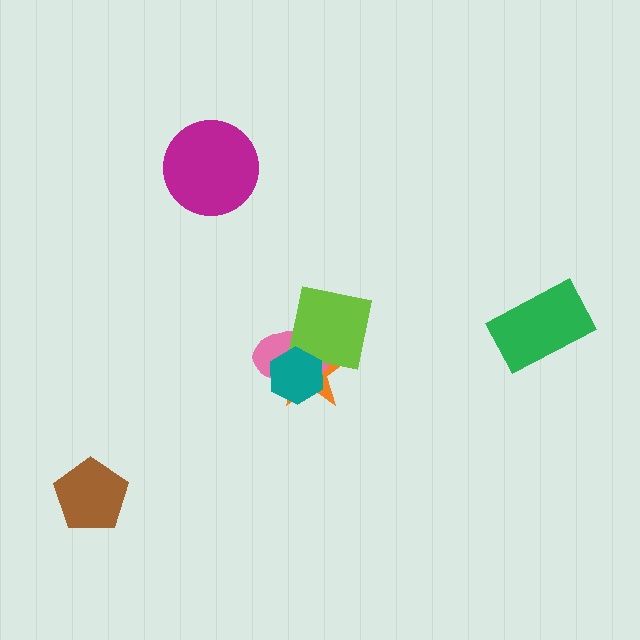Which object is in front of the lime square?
The teal hexagon is in front of the lime square.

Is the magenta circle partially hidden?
No, no other shape covers it.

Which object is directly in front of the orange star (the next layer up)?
The pink ellipse is directly in front of the orange star.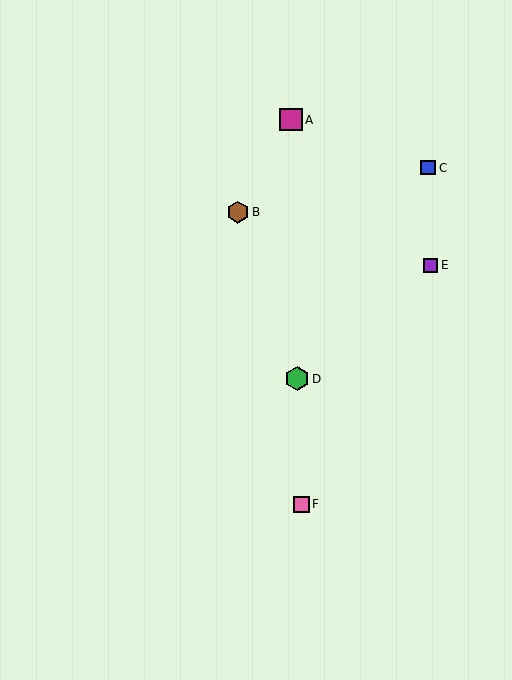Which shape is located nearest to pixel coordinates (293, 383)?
The green hexagon (labeled D) at (297, 379) is nearest to that location.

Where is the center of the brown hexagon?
The center of the brown hexagon is at (238, 212).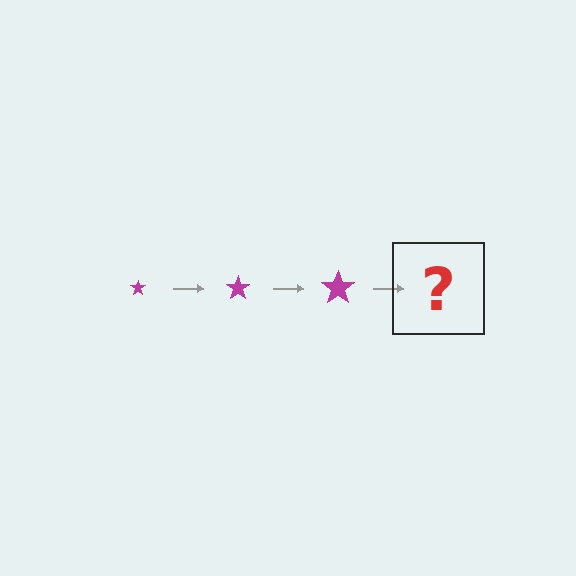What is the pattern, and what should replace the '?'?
The pattern is that the star gets progressively larger each step. The '?' should be a magenta star, larger than the previous one.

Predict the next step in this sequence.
The next step is a magenta star, larger than the previous one.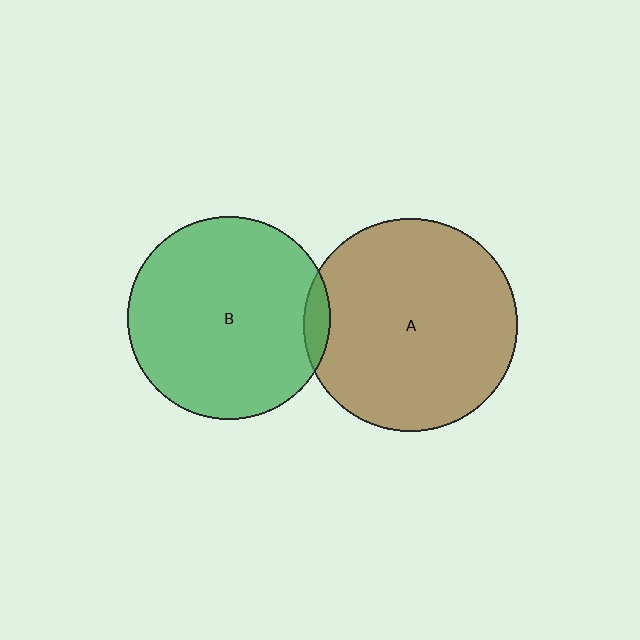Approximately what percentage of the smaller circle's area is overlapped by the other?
Approximately 5%.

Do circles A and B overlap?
Yes.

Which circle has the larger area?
Circle A (brown).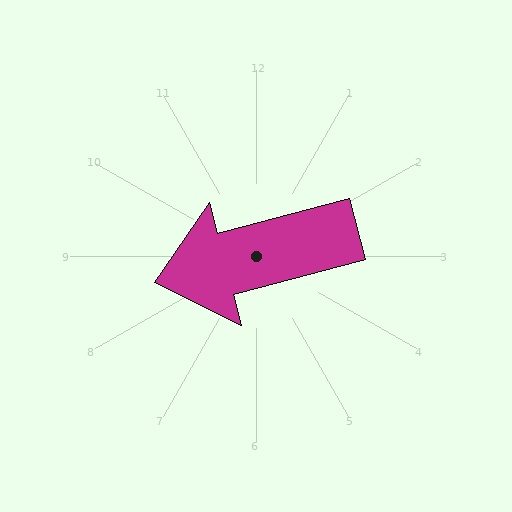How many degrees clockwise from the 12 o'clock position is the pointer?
Approximately 255 degrees.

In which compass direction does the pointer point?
West.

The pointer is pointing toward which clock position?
Roughly 9 o'clock.